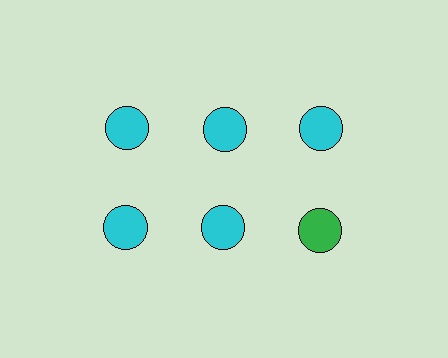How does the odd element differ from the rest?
It has a different color: green instead of cyan.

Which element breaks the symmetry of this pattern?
The green circle in the second row, center column breaks the symmetry. All other shapes are cyan circles.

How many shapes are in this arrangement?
There are 6 shapes arranged in a grid pattern.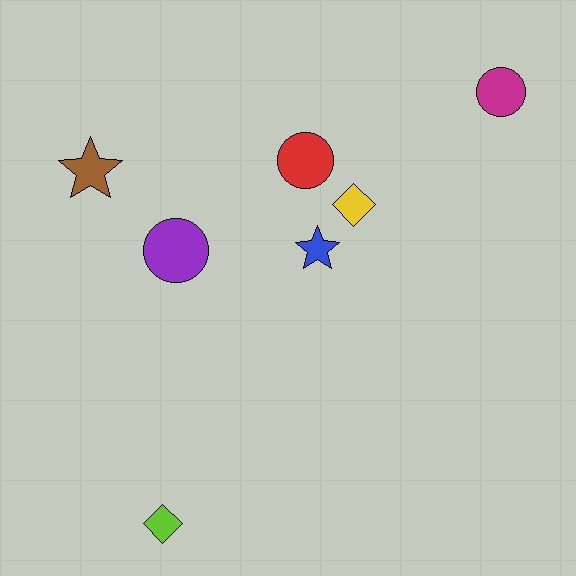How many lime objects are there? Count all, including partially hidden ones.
There is 1 lime object.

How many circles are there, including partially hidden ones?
There are 3 circles.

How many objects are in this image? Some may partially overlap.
There are 7 objects.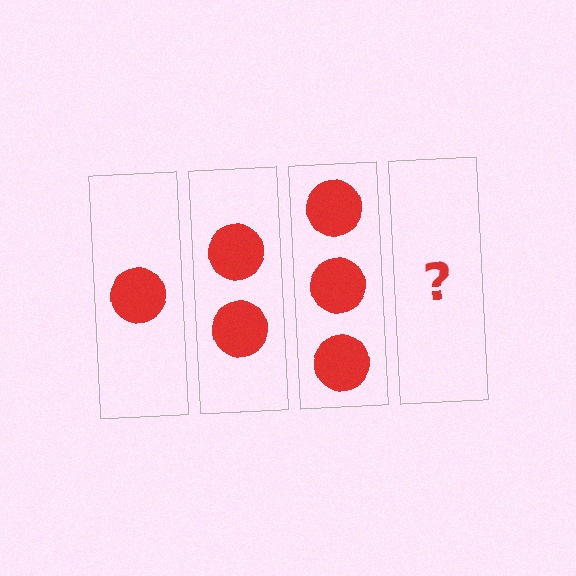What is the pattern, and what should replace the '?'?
The pattern is that each step adds one more circle. The '?' should be 4 circles.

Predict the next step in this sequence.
The next step is 4 circles.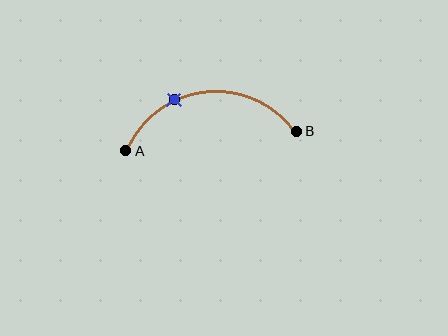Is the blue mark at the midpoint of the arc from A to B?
No. The blue mark lies on the arc but is closer to endpoint A. The arc midpoint would be at the point on the curve equidistant along the arc from both A and B.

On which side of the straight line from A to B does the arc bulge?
The arc bulges above the straight line connecting A and B.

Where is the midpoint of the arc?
The arc midpoint is the point on the curve farthest from the straight line joining A and B. It sits above that line.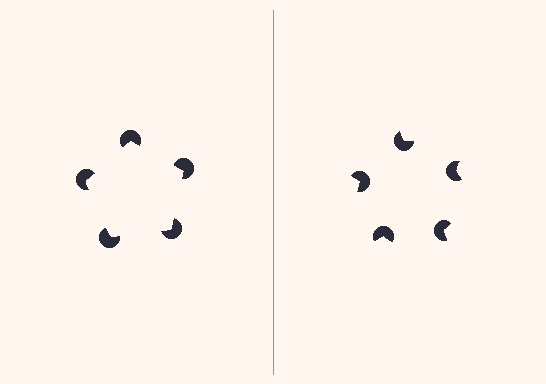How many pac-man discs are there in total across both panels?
10 — 5 on each side.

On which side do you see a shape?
An illusory pentagon appears on the left side. On the right side the wedge cuts are rotated, so no coherent shape forms.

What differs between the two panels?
The pac-man discs are positioned identically on both sides; only the wedge orientations differ. On the left they align to a pentagon; on the right they are misaligned.